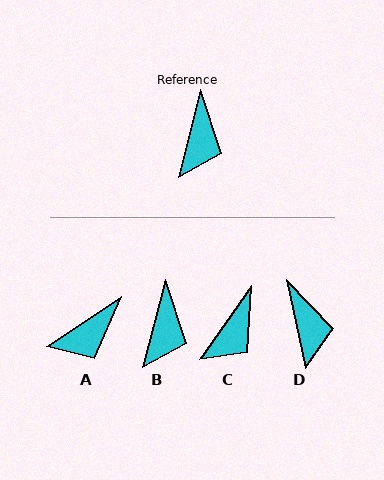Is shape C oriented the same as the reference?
No, it is off by about 21 degrees.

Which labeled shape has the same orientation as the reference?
B.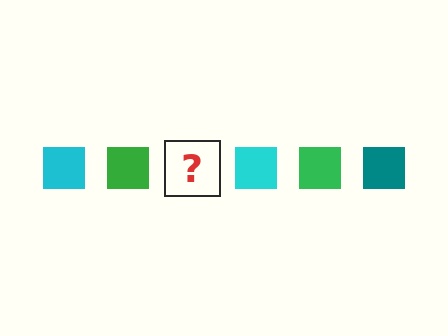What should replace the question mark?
The question mark should be replaced with a teal square.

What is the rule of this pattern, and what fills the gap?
The rule is that the pattern cycles through cyan, green, teal squares. The gap should be filled with a teal square.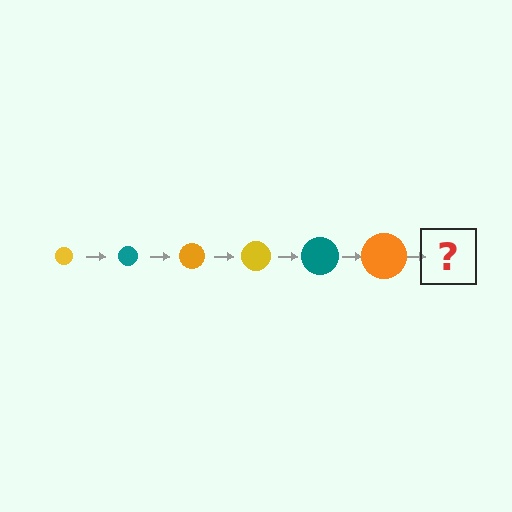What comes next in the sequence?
The next element should be a yellow circle, larger than the previous one.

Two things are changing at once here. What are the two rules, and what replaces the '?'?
The two rules are that the circle grows larger each step and the color cycles through yellow, teal, and orange. The '?' should be a yellow circle, larger than the previous one.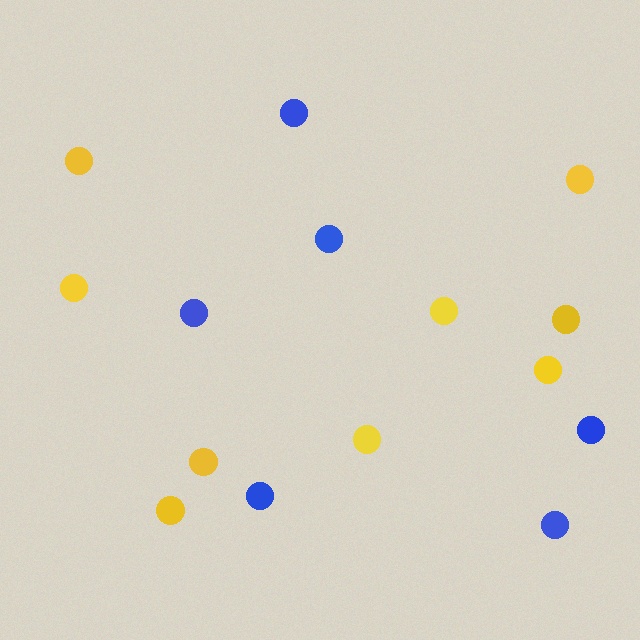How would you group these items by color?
There are 2 groups: one group of yellow circles (9) and one group of blue circles (6).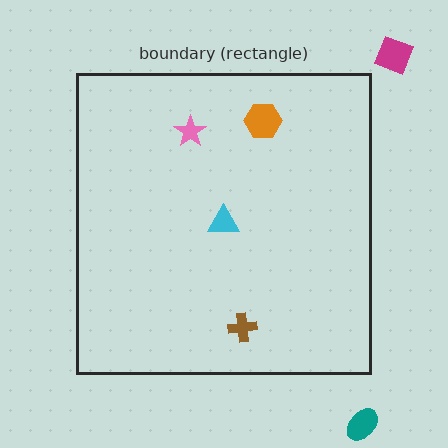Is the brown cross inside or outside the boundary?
Inside.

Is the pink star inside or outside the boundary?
Inside.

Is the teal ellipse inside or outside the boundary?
Outside.